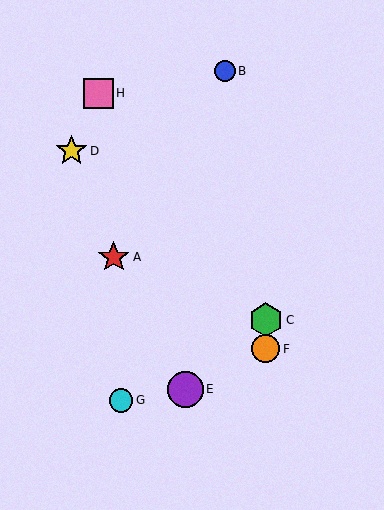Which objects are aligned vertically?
Objects C, F are aligned vertically.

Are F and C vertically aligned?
Yes, both are at x≈266.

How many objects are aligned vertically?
2 objects (C, F) are aligned vertically.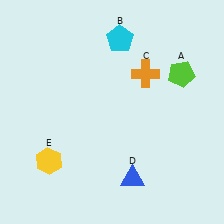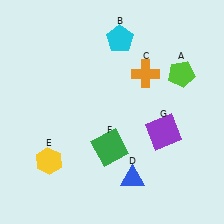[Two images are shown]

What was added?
A green square (F), a purple square (G) were added in Image 2.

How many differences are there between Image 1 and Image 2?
There are 2 differences between the two images.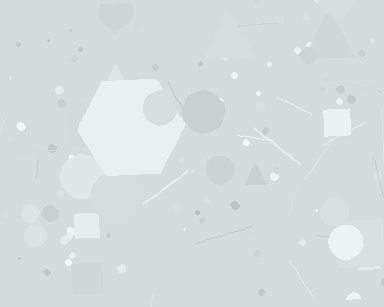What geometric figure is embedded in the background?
A hexagon is embedded in the background.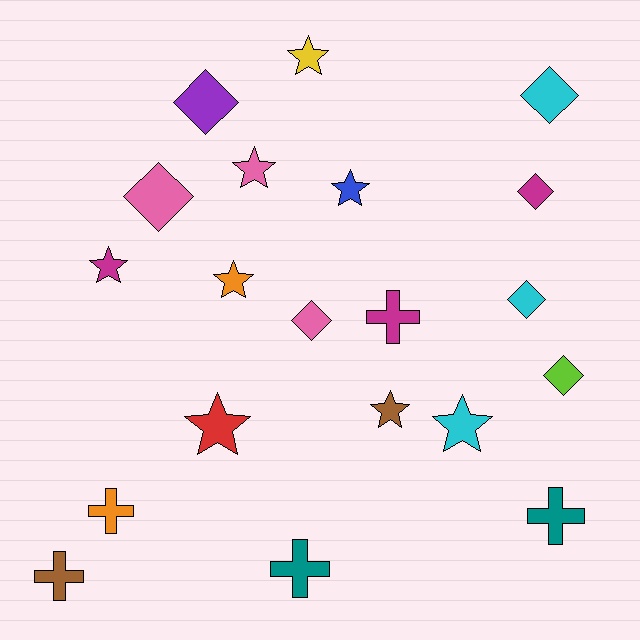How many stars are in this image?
There are 8 stars.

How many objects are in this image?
There are 20 objects.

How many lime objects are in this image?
There is 1 lime object.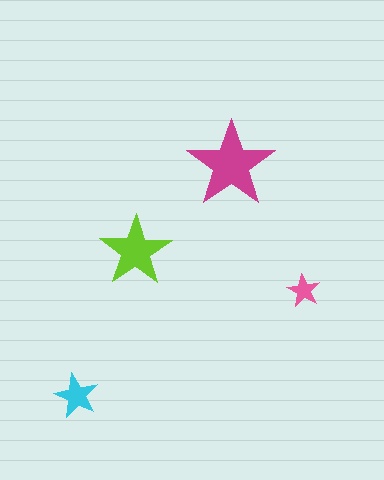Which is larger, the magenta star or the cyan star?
The magenta one.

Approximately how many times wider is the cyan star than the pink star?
About 1.5 times wider.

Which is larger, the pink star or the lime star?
The lime one.